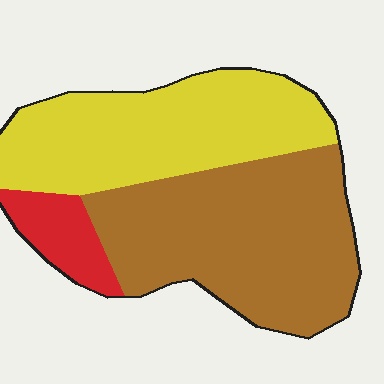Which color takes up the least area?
Red, at roughly 10%.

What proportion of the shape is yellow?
Yellow takes up about two fifths (2/5) of the shape.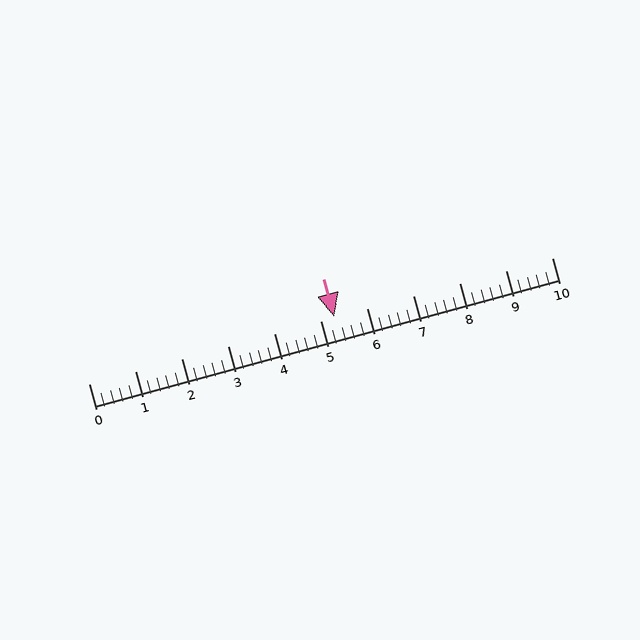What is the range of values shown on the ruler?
The ruler shows values from 0 to 10.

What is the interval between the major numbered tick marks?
The major tick marks are spaced 1 units apart.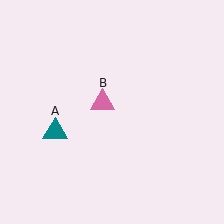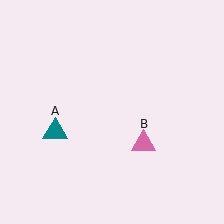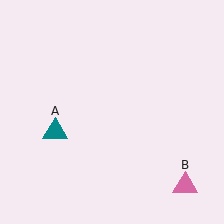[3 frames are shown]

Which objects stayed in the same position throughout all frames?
Teal triangle (object A) remained stationary.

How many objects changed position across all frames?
1 object changed position: pink triangle (object B).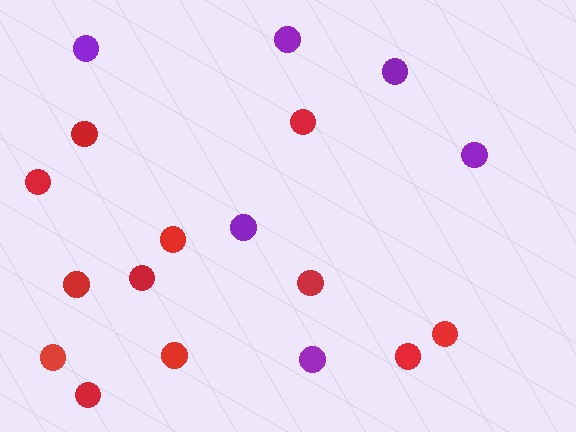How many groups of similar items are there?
There are 2 groups: one group of purple circles (6) and one group of red circles (12).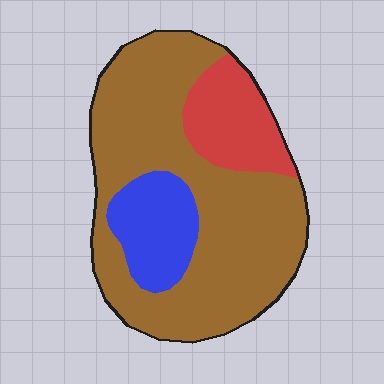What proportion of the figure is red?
Red takes up about one sixth (1/6) of the figure.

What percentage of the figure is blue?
Blue covers around 15% of the figure.